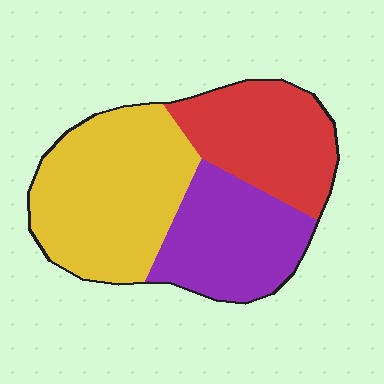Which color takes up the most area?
Yellow, at roughly 45%.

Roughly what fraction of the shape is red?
Red takes up about one quarter (1/4) of the shape.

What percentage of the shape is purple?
Purple takes up about one quarter (1/4) of the shape.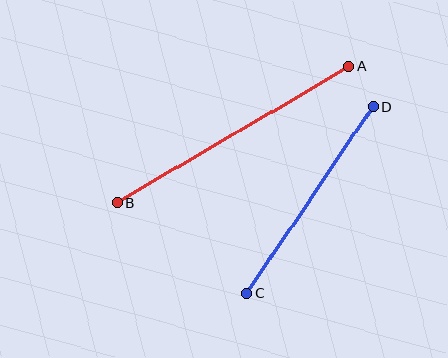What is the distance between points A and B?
The distance is approximately 269 pixels.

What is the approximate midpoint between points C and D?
The midpoint is at approximately (310, 200) pixels.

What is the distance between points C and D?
The distance is approximately 226 pixels.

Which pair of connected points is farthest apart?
Points A and B are farthest apart.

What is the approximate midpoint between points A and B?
The midpoint is at approximately (233, 135) pixels.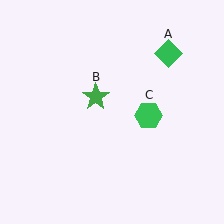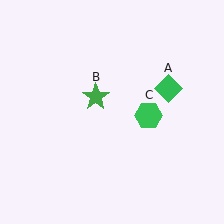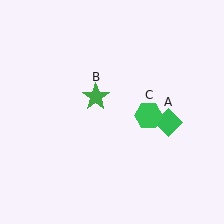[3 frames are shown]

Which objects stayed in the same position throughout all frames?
Green star (object B) and green hexagon (object C) remained stationary.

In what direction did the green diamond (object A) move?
The green diamond (object A) moved down.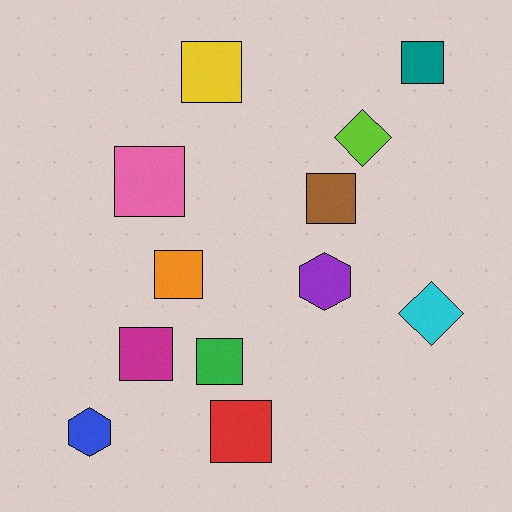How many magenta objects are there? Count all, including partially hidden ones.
There is 1 magenta object.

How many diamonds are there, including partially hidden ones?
There are 2 diamonds.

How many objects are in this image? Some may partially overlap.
There are 12 objects.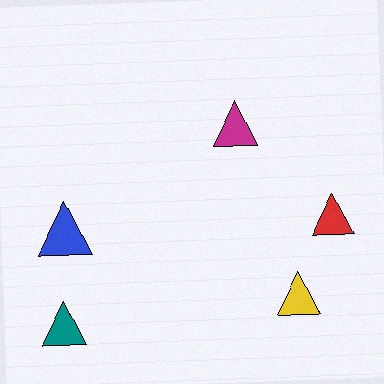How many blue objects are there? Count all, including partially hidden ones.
There is 1 blue object.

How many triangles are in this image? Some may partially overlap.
There are 5 triangles.